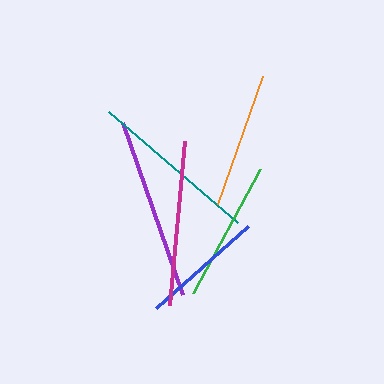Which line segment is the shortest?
The blue line is the shortest at approximately 123 pixels.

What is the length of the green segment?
The green segment is approximately 142 pixels long.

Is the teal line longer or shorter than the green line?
The teal line is longer than the green line.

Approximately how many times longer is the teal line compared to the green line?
The teal line is approximately 1.2 times the length of the green line.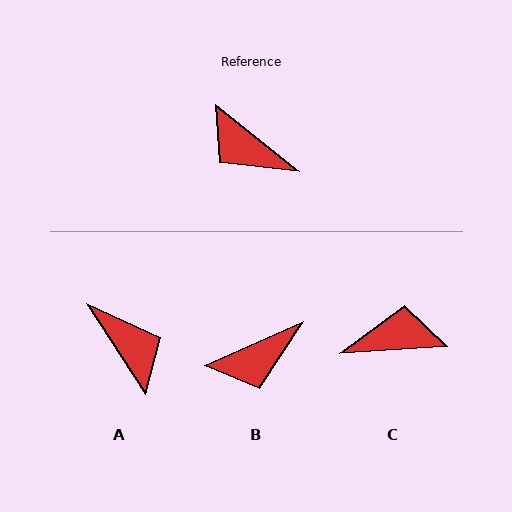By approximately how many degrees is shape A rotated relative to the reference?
Approximately 162 degrees counter-clockwise.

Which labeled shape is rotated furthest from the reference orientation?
A, about 162 degrees away.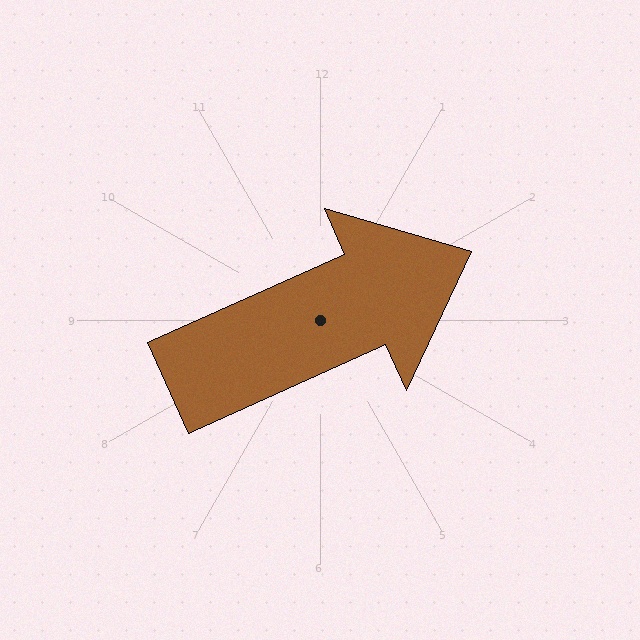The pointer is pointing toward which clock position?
Roughly 2 o'clock.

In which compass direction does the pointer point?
Northeast.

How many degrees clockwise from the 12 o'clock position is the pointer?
Approximately 66 degrees.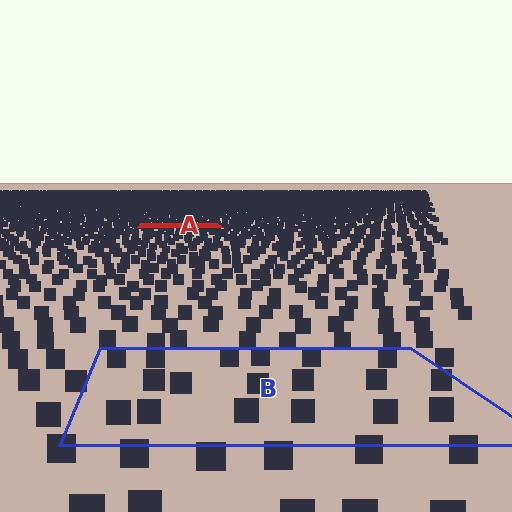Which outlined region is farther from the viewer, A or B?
Region A is farther from the viewer — the texture elements inside it appear smaller and more densely packed.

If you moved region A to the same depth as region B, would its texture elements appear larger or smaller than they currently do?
They would appear larger. At a closer depth, the same texture elements are projected at a bigger on-screen size.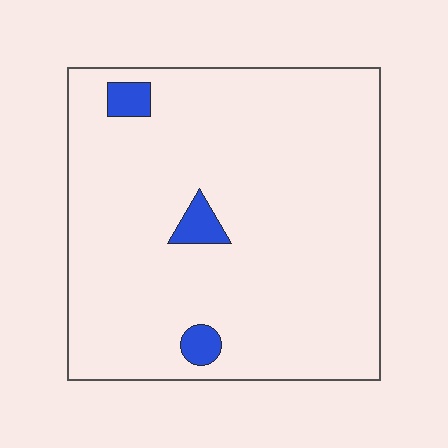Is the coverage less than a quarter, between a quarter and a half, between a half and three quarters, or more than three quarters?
Less than a quarter.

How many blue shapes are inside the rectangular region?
3.